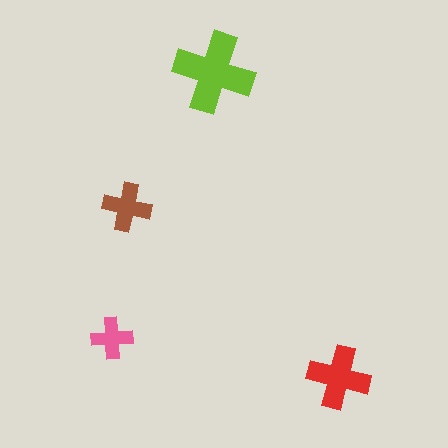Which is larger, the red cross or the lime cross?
The lime one.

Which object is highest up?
The lime cross is topmost.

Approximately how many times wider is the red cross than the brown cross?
About 1.5 times wider.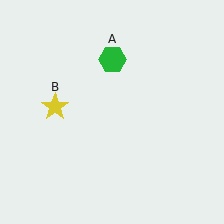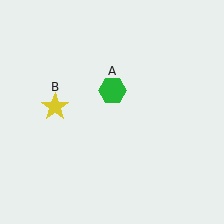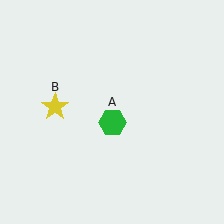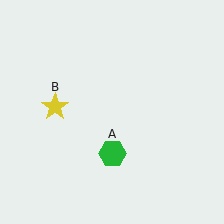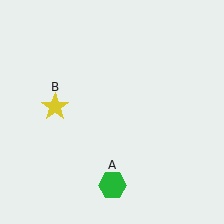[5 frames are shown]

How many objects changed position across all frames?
1 object changed position: green hexagon (object A).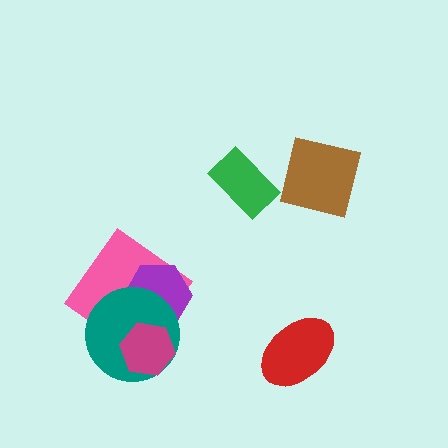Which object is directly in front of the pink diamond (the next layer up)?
The purple hexagon is directly in front of the pink diamond.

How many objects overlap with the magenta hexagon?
3 objects overlap with the magenta hexagon.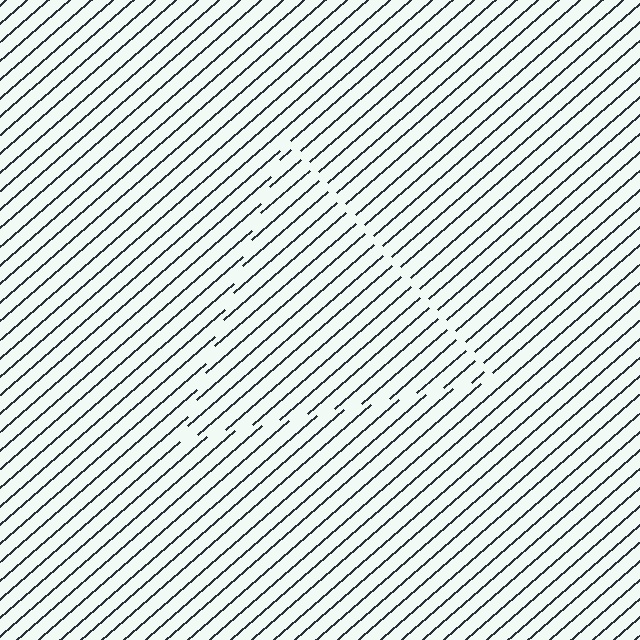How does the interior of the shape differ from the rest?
The interior of the shape contains the same grating, shifted by half a period — the contour is defined by the phase discontinuity where line-ends from the inner and outer gratings abut.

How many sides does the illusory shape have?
3 sides — the line-ends trace a triangle.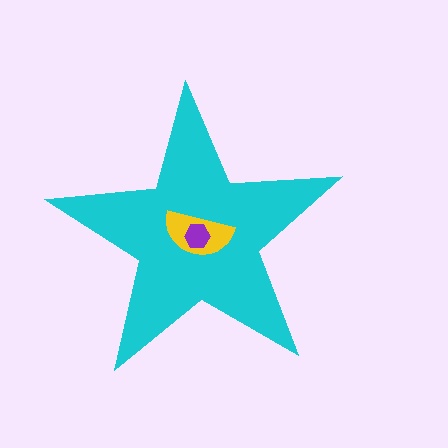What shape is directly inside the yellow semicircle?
The purple hexagon.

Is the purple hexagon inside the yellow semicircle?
Yes.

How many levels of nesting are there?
3.